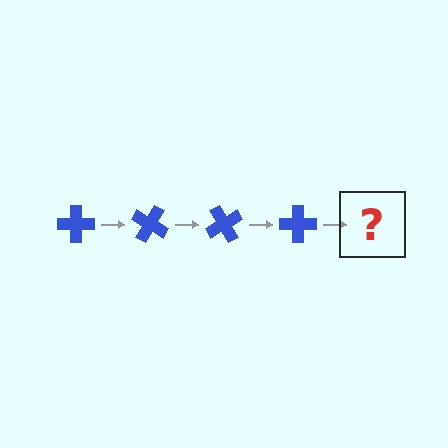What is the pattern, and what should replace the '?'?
The pattern is that the cross rotates 30 degrees each step. The '?' should be a blue cross rotated 120 degrees.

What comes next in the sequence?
The next element should be a blue cross rotated 120 degrees.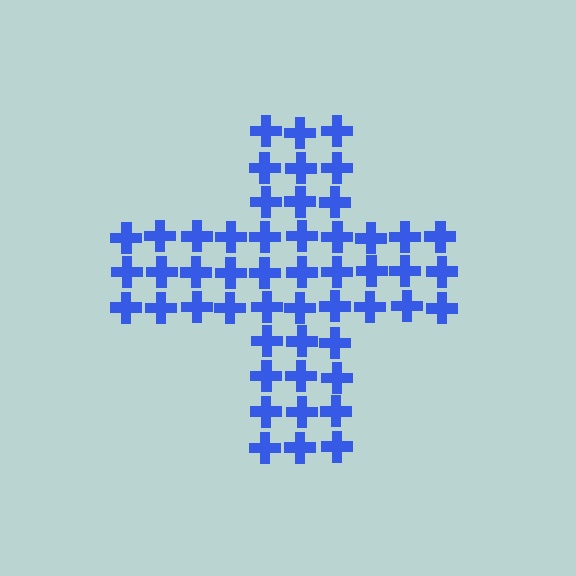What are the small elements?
The small elements are crosses.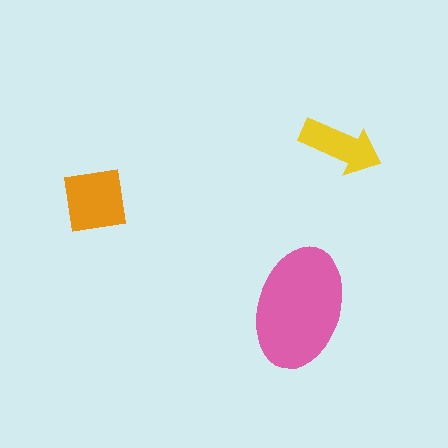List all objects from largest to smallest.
The pink ellipse, the orange square, the yellow arrow.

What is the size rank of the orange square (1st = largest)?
2nd.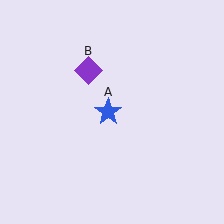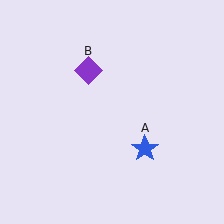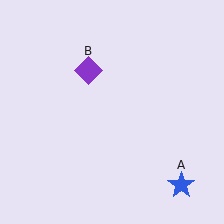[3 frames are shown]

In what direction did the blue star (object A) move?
The blue star (object A) moved down and to the right.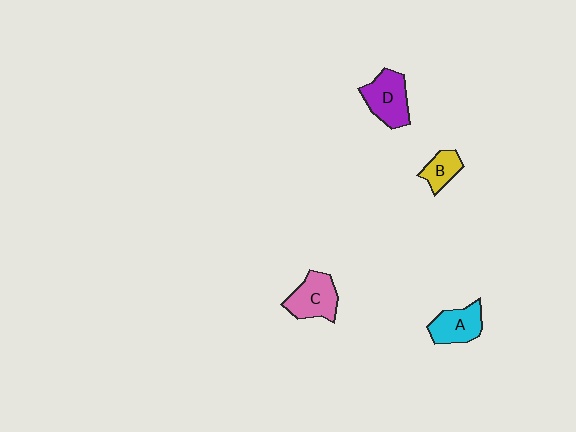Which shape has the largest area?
Shape D (purple).